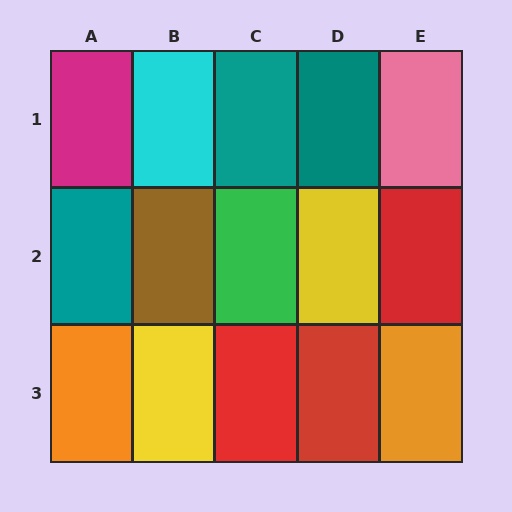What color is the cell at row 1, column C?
Teal.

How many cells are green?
1 cell is green.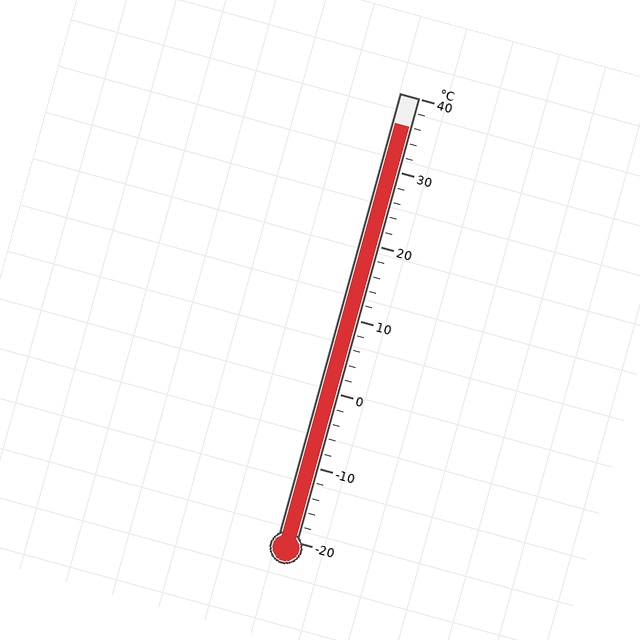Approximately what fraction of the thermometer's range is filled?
The thermometer is filled to approximately 95% of its range.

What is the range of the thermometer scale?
The thermometer scale ranges from -20°C to 40°C.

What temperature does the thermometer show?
The thermometer shows approximately 36°C.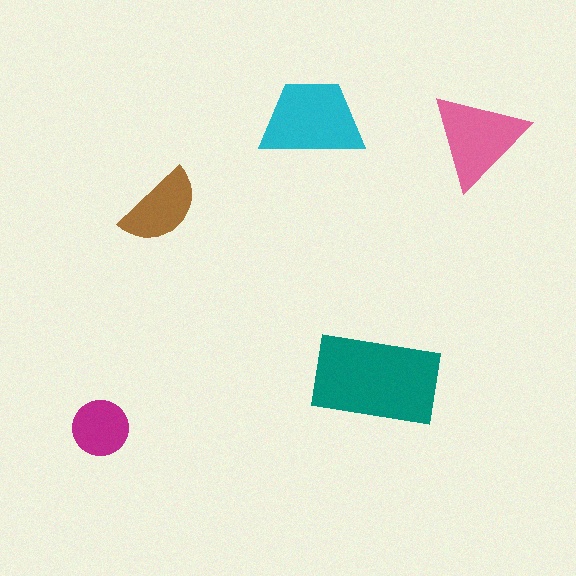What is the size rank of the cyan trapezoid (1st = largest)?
2nd.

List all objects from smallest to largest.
The magenta circle, the brown semicircle, the pink triangle, the cyan trapezoid, the teal rectangle.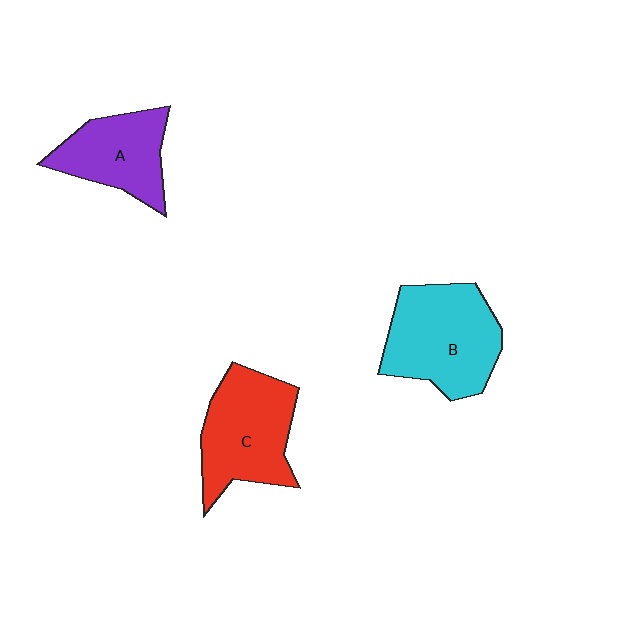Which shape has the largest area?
Shape B (cyan).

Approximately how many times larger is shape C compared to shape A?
Approximately 1.3 times.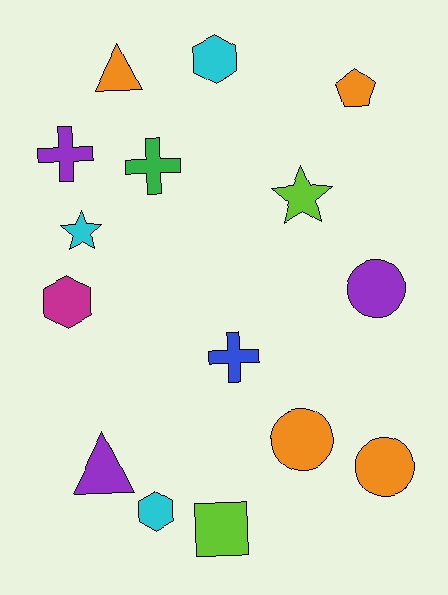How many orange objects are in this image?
There are 4 orange objects.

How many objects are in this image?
There are 15 objects.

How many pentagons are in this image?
There is 1 pentagon.